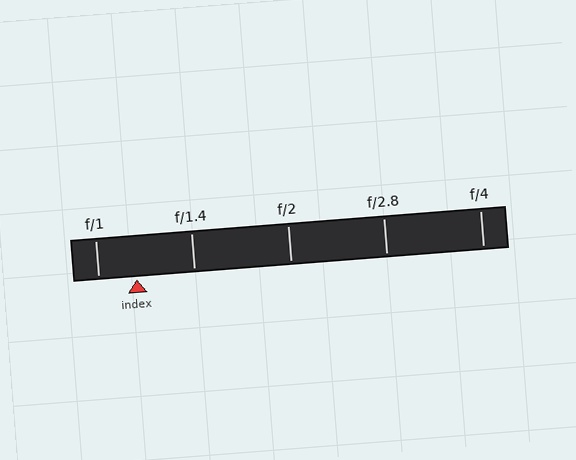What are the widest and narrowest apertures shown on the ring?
The widest aperture shown is f/1 and the narrowest is f/4.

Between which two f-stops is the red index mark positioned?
The index mark is between f/1 and f/1.4.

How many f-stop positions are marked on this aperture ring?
There are 5 f-stop positions marked.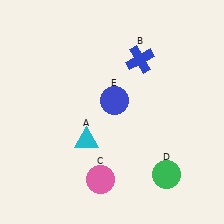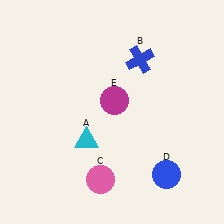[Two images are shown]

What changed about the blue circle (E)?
In Image 1, E is blue. In Image 2, it changed to magenta.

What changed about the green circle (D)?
In Image 1, D is green. In Image 2, it changed to blue.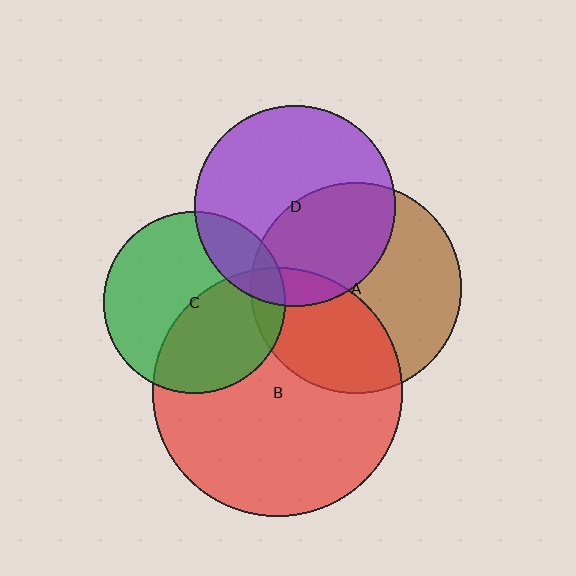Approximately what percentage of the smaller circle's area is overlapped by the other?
Approximately 45%.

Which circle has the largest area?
Circle B (red).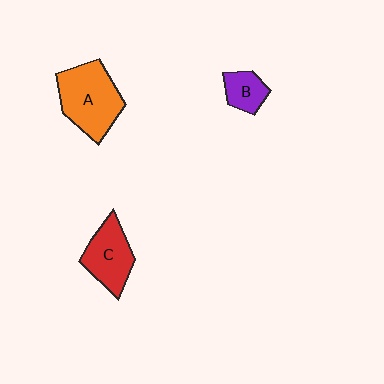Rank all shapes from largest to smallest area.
From largest to smallest: A (orange), C (red), B (purple).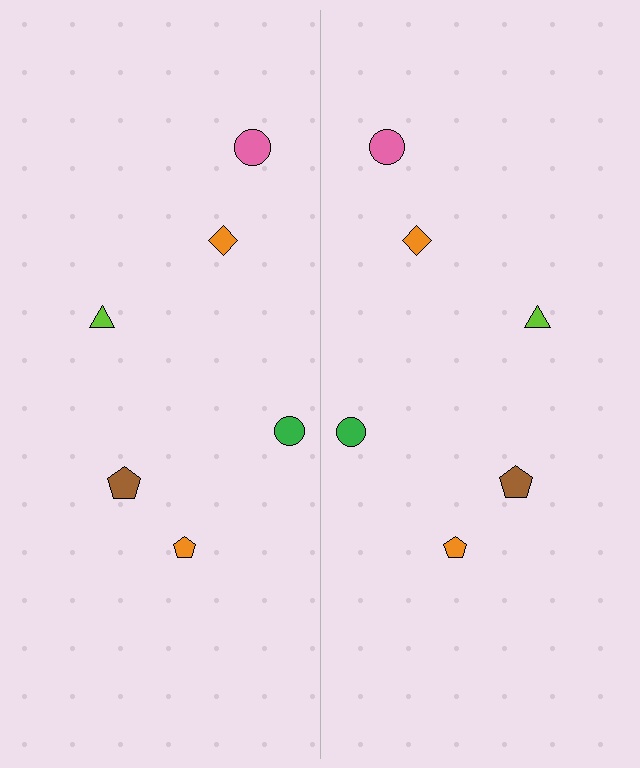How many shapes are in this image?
There are 12 shapes in this image.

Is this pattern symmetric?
Yes, this pattern has bilateral (reflection) symmetry.